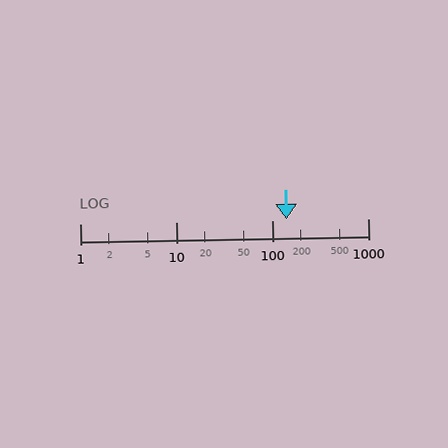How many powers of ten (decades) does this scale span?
The scale spans 3 decades, from 1 to 1000.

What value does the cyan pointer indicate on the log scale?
The pointer indicates approximately 140.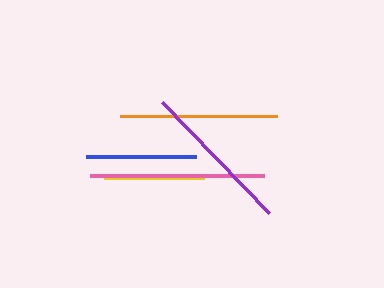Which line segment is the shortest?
The yellow line is the shortest at approximately 100 pixels.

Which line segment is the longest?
The pink line is the longest at approximately 174 pixels.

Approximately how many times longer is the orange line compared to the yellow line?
The orange line is approximately 1.6 times the length of the yellow line.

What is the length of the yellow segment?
The yellow segment is approximately 100 pixels long.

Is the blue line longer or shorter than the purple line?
The purple line is longer than the blue line.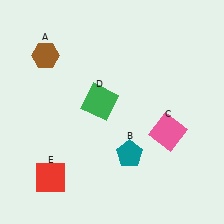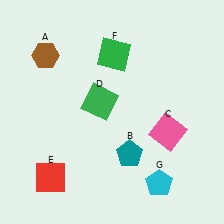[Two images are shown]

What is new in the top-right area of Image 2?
A green square (F) was added in the top-right area of Image 2.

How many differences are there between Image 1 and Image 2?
There are 2 differences between the two images.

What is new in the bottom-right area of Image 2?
A cyan pentagon (G) was added in the bottom-right area of Image 2.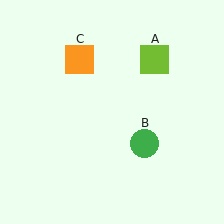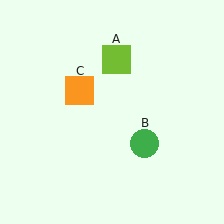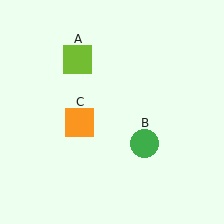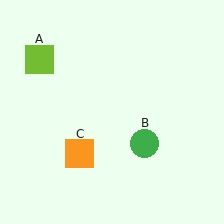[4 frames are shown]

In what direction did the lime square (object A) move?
The lime square (object A) moved left.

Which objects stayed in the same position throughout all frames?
Green circle (object B) remained stationary.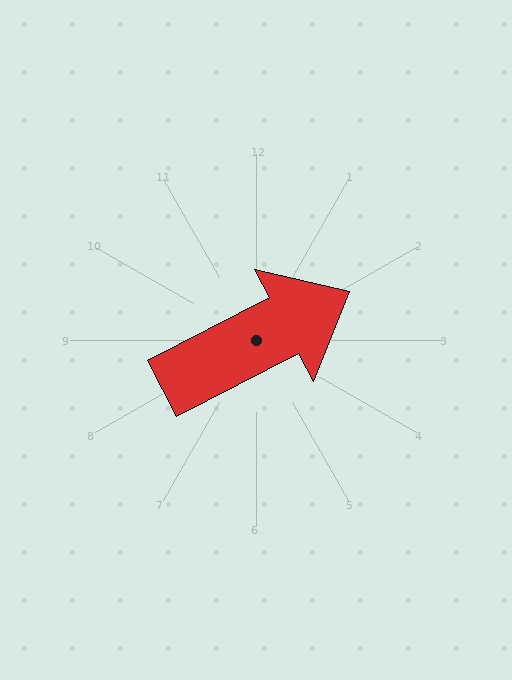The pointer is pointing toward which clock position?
Roughly 2 o'clock.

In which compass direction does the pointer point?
Northeast.